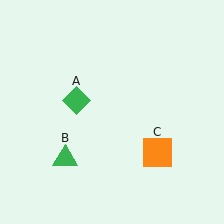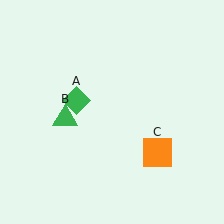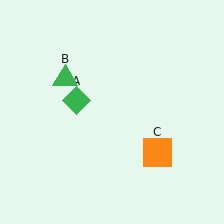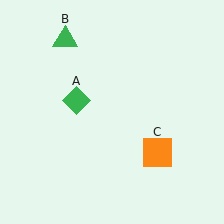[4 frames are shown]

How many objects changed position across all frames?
1 object changed position: green triangle (object B).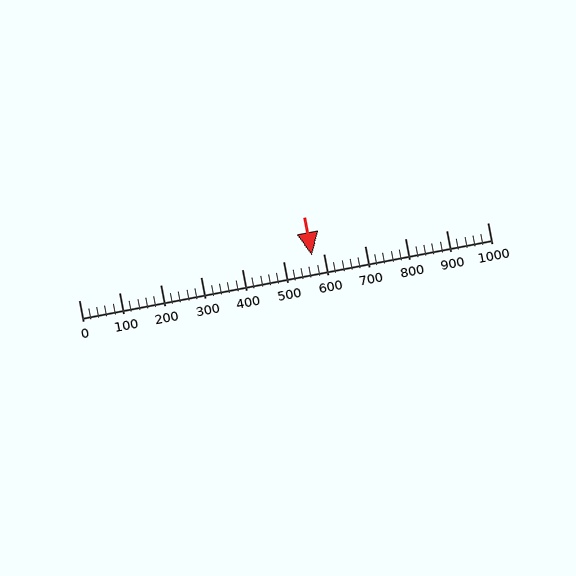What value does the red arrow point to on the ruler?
The red arrow points to approximately 572.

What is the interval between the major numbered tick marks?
The major tick marks are spaced 100 units apart.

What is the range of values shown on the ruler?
The ruler shows values from 0 to 1000.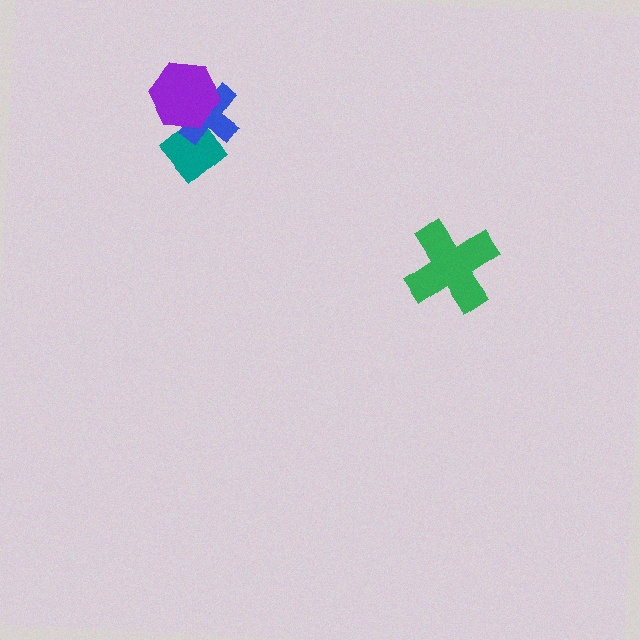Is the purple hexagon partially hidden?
No, no other shape covers it.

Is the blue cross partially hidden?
Yes, it is partially covered by another shape.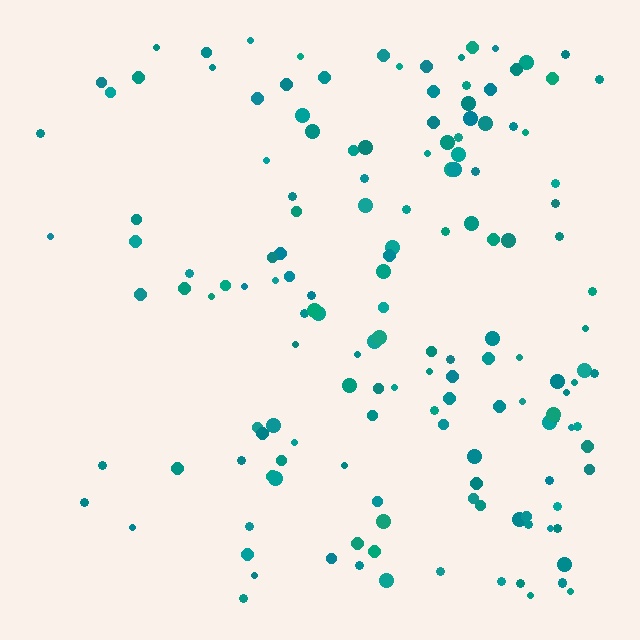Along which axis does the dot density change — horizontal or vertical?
Horizontal.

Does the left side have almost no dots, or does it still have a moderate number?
Still a moderate number, just noticeably fewer than the right.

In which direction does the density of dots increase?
From left to right, with the right side densest.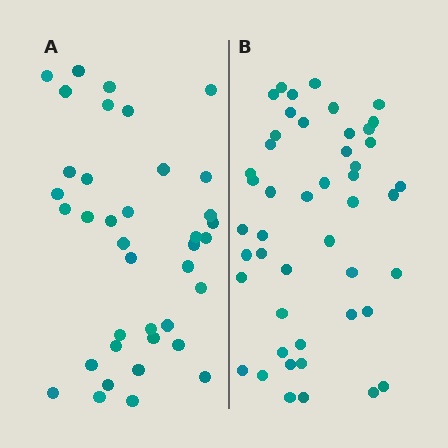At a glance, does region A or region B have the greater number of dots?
Region B (the right region) has more dots.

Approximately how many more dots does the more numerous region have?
Region B has roughly 8 or so more dots than region A.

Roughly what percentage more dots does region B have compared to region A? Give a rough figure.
About 25% more.